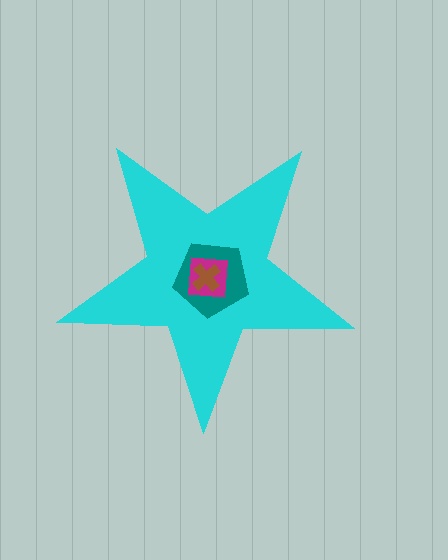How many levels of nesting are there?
4.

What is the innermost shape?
The brown cross.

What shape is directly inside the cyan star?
The teal pentagon.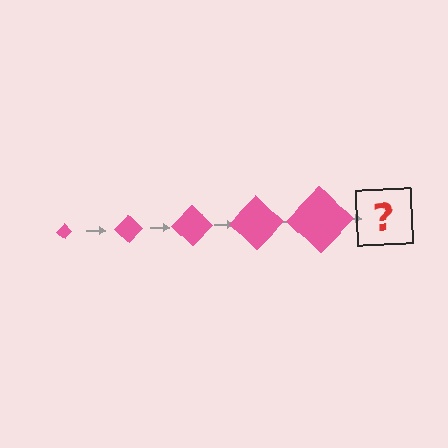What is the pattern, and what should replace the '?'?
The pattern is that the diamond gets progressively larger each step. The '?' should be a pink diamond, larger than the previous one.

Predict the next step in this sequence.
The next step is a pink diamond, larger than the previous one.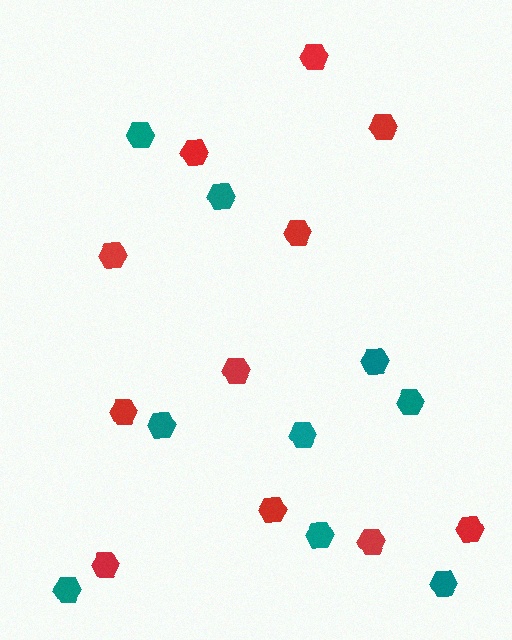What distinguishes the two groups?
There are 2 groups: one group of red hexagons (11) and one group of teal hexagons (9).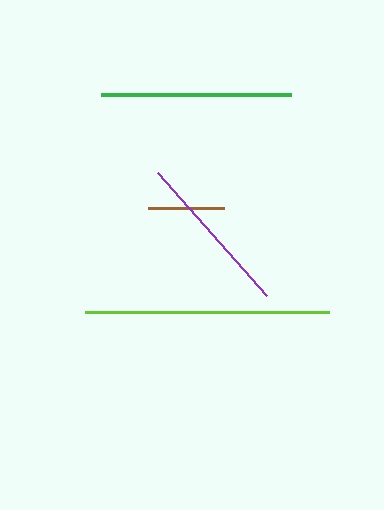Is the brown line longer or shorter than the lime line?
The lime line is longer than the brown line.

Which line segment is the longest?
The lime line is the longest at approximately 243 pixels.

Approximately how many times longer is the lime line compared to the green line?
The lime line is approximately 1.3 times the length of the green line.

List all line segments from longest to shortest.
From longest to shortest: lime, green, purple, brown.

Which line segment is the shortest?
The brown line is the shortest at approximately 76 pixels.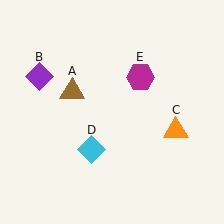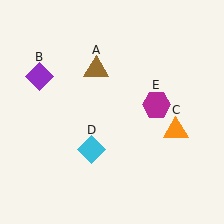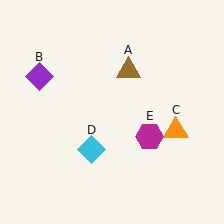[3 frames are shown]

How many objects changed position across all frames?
2 objects changed position: brown triangle (object A), magenta hexagon (object E).